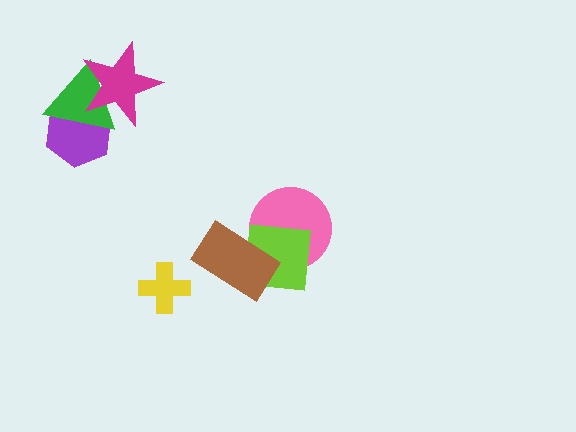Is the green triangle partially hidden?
Yes, it is partially covered by another shape.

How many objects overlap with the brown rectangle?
2 objects overlap with the brown rectangle.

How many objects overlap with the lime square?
2 objects overlap with the lime square.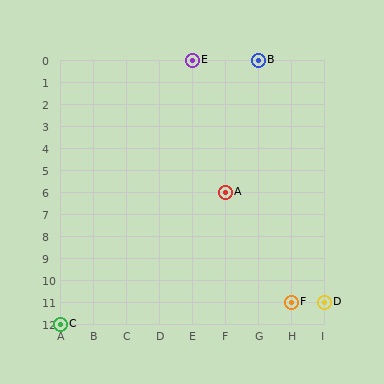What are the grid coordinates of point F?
Point F is at grid coordinates (H, 11).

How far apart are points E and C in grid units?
Points E and C are 4 columns and 12 rows apart (about 12.6 grid units diagonally).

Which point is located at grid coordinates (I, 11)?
Point D is at (I, 11).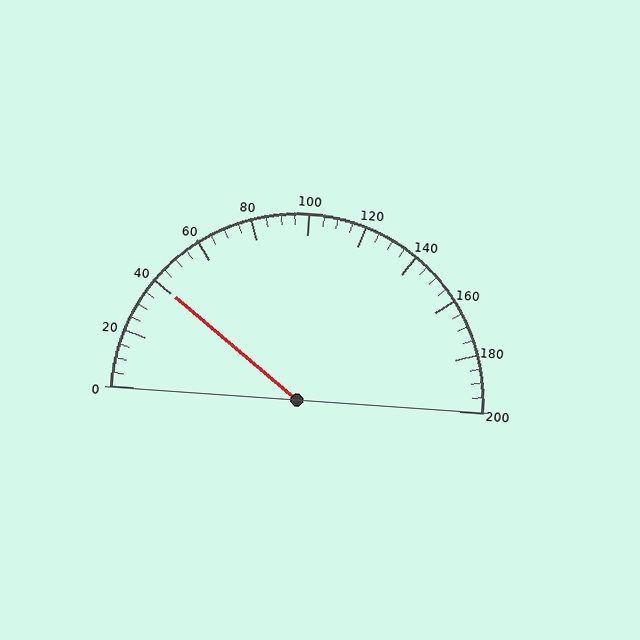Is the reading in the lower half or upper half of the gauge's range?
The reading is in the lower half of the range (0 to 200).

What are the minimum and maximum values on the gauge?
The gauge ranges from 0 to 200.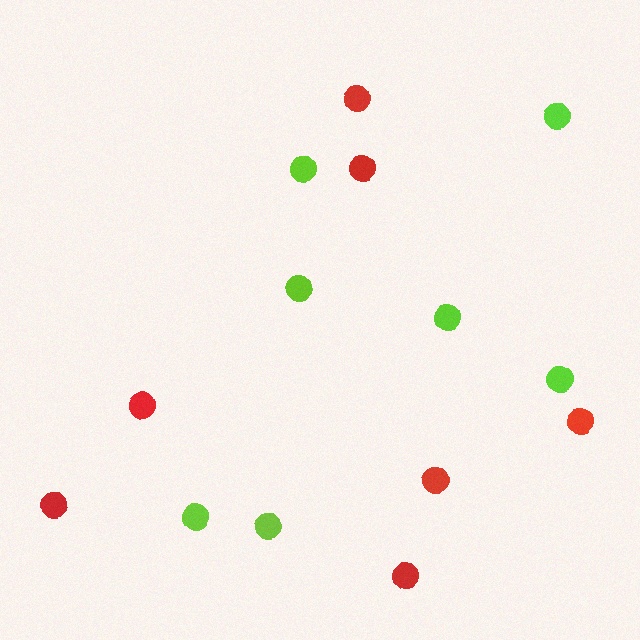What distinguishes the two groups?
There are 2 groups: one group of red circles (7) and one group of lime circles (7).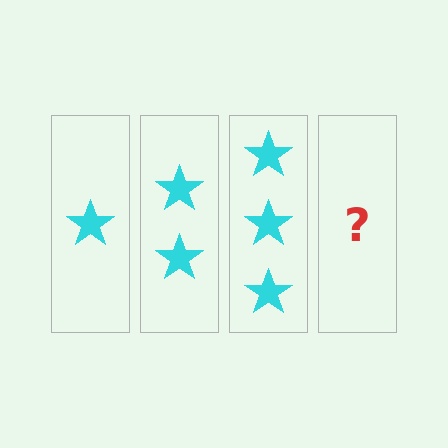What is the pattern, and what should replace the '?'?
The pattern is that each step adds one more star. The '?' should be 4 stars.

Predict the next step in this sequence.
The next step is 4 stars.